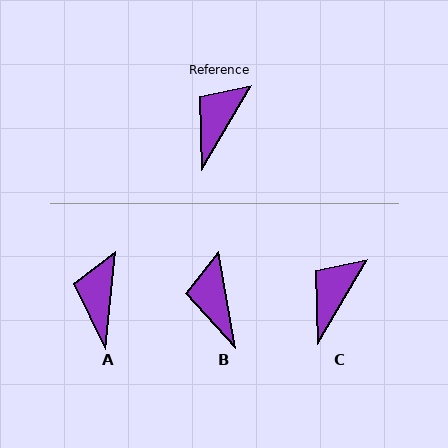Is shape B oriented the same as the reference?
No, it is off by about 40 degrees.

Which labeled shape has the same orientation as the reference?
C.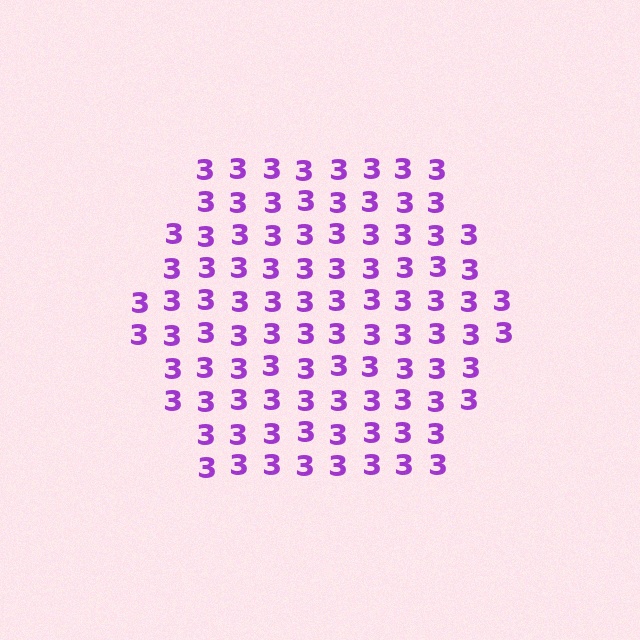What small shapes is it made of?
It is made of small digit 3's.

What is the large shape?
The large shape is a hexagon.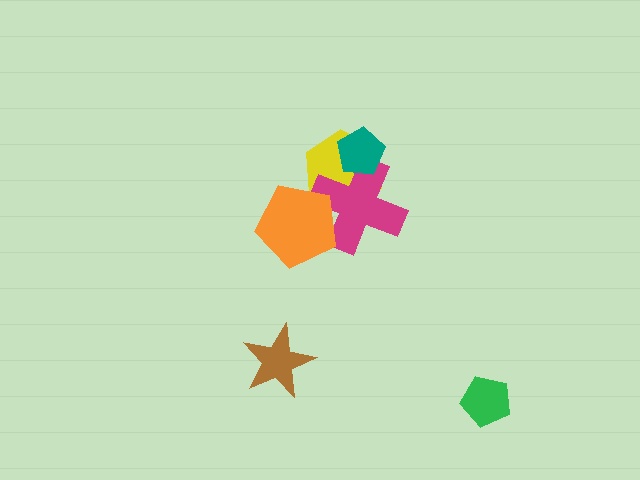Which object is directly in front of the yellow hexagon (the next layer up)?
The magenta cross is directly in front of the yellow hexagon.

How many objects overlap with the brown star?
0 objects overlap with the brown star.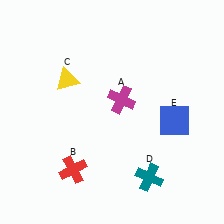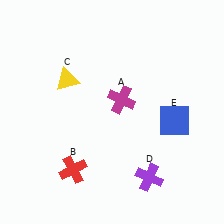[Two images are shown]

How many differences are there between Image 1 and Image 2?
There is 1 difference between the two images.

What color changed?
The cross (D) changed from teal in Image 1 to purple in Image 2.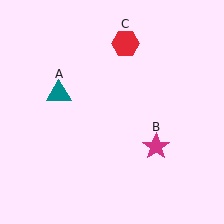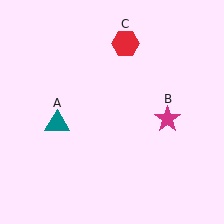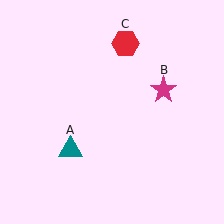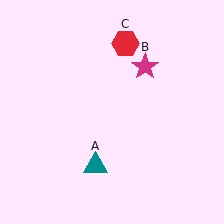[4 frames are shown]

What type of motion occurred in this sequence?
The teal triangle (object A), magenta star (object B) rotated counterclockwise around the center of the scene.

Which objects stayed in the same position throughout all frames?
Red hexagon (object C) remained stationary.